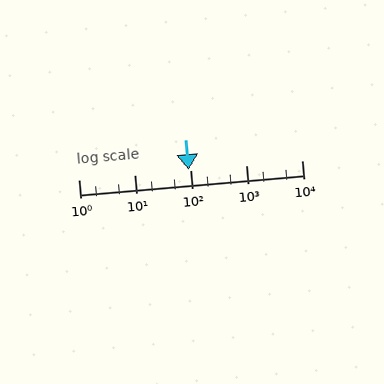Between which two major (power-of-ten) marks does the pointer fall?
The pointer is between 10 and 100.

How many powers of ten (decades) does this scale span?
The scale spans 4 decades, from 1 to 10000.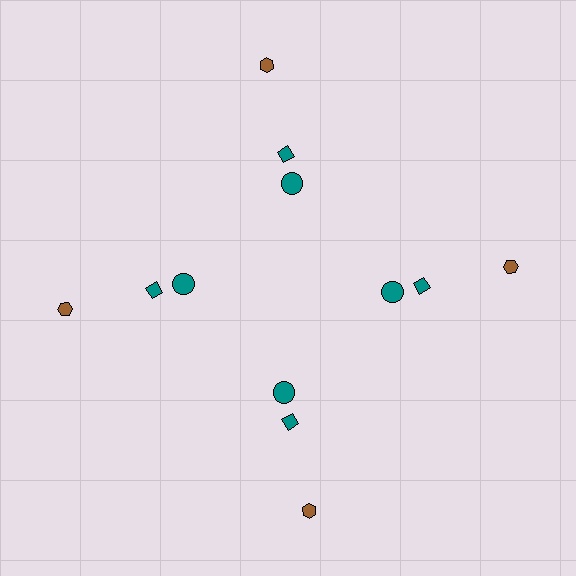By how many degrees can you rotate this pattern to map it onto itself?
The pattern maps onto itself every 90 degrees of rotation.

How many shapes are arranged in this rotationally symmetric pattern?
There are 12 shapes, arranged in 4 groups of 3.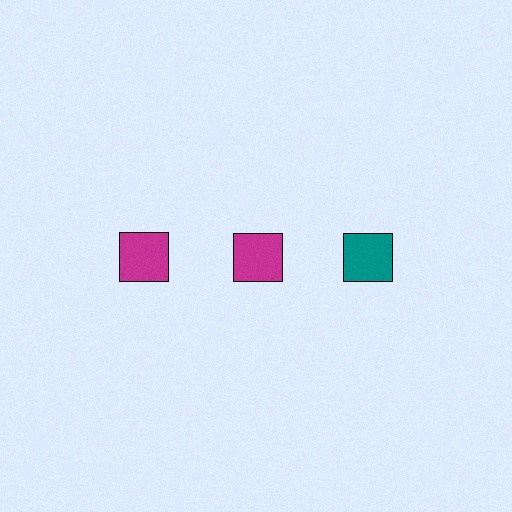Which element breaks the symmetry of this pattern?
The teal square in the top row, center column breaks the symmetry. All other shapes are magenta squares.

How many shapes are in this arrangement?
There are 3 shapes arranged in a grid pattern.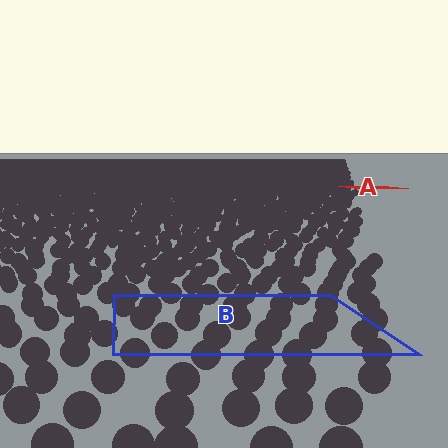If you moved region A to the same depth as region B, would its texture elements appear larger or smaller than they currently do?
They would appear larger. At a closer depth, the same texture elements are projected at a bigger on-screen size.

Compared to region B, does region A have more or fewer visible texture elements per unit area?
Region A has more texture elements per unit area — they are packed more densely because it is farther away.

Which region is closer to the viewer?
Region B is closer. The texture elements there are larger and more spread out.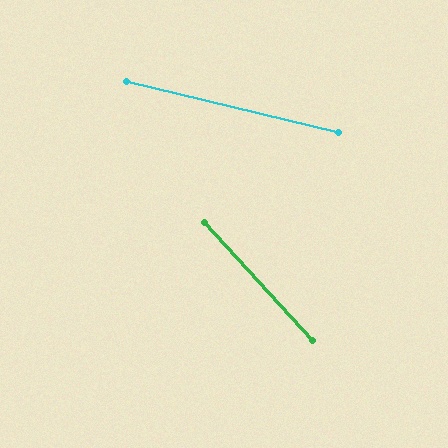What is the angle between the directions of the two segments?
Approximately 34 degrees.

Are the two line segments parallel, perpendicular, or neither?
Neither parallel nor perpendicular — they differ by about 34°.